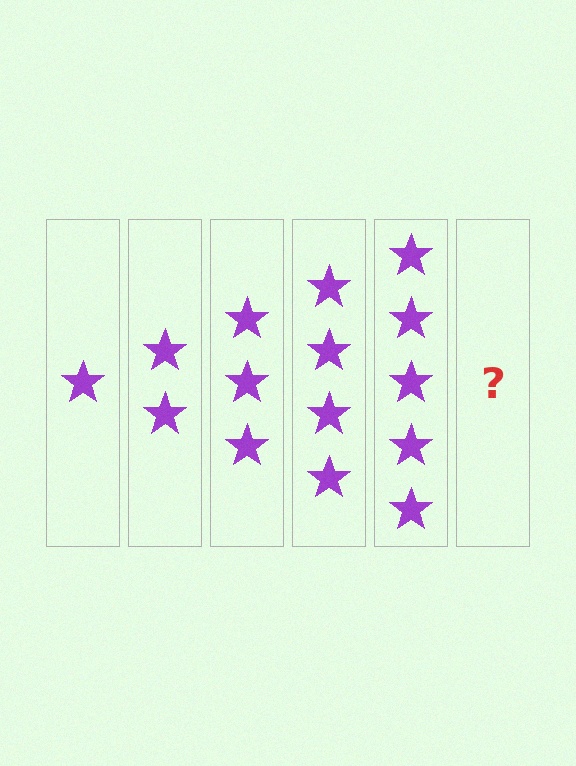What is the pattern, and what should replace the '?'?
The pattern is that each step adds one more star. The '?' should be 6 stars.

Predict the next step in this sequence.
The next step is 6 stars.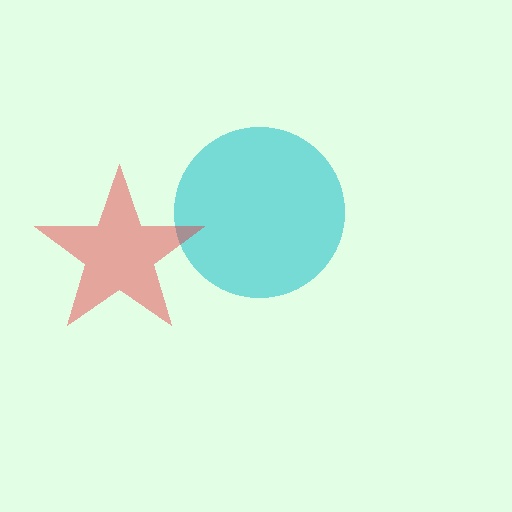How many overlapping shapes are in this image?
There are 2 overlapping shapes in the image.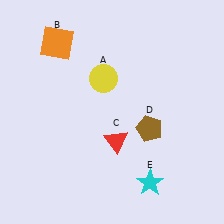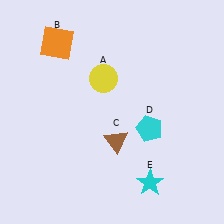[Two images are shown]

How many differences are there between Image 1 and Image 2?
There are 2 differences between the two images.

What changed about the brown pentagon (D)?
In Image 1, D is brown. In Image 2, it changed to cyan.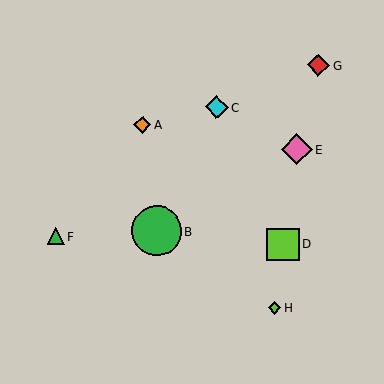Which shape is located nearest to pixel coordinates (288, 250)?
The lime square (labeled D) at (283, 244) is nearest to that location.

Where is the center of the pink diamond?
The center of the pink diamond is at (297, 149).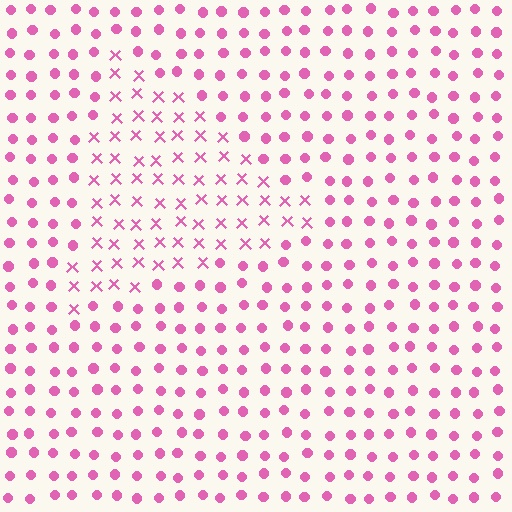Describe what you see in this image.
The image is filled with small pink elements arranged in a uniform grid. A triangle-shaped region contains X marks, while the surrounding area contains circles. The boundary is defined purely by the change in element shape.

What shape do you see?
I see a triangle.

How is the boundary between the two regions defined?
The boundary is defined by a change in element shape: X marks inside vs. circles outside. All elements share the same color and spacing.